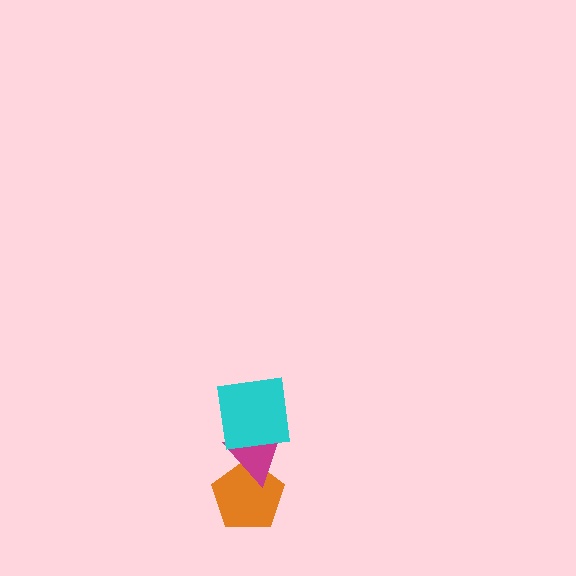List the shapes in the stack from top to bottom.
From top to bottom: the cyan square, the magenta triangle, the orange pentagon.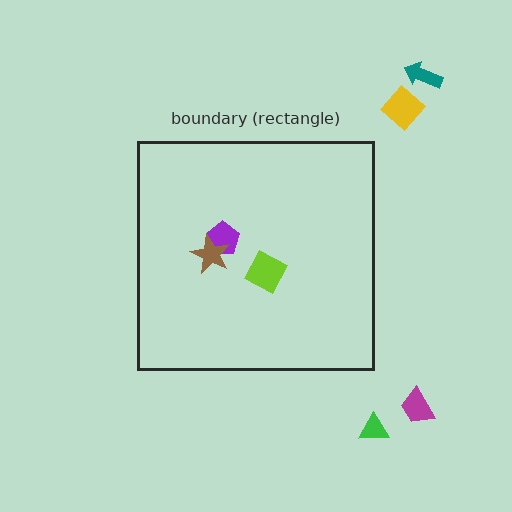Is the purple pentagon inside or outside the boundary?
Inside.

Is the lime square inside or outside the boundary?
Inside.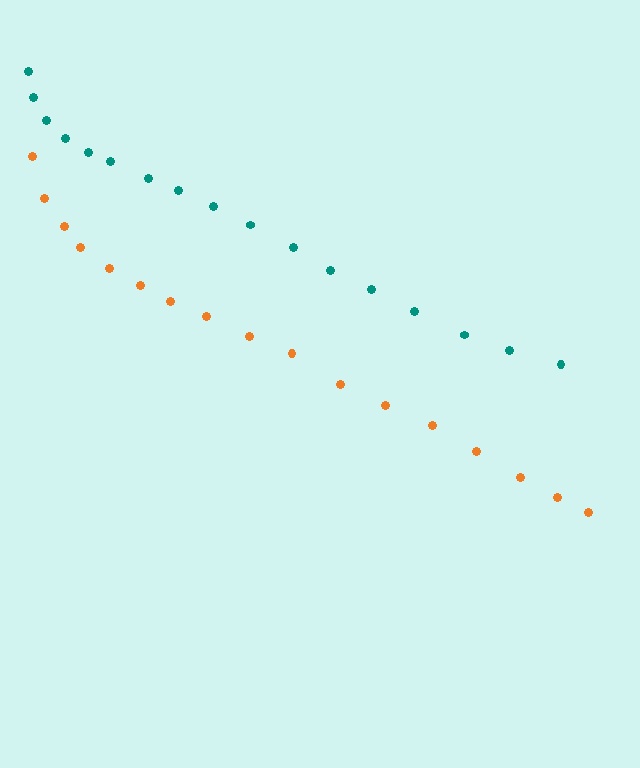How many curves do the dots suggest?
There are 2 distinct paths.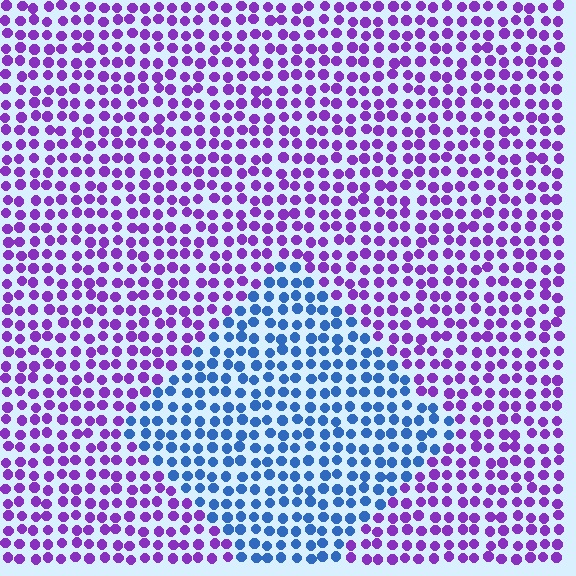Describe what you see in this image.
The image is filled with small purple elements in a uniform arrangement. A diamond-shaped region is visible where the elements are tinted to a slightly different hue, forming a subtle color boundary.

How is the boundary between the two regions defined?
The boundary is defined purely by a slight shift in hue (about 62 degrees). Spacing, size, and orientation are identical on both sides.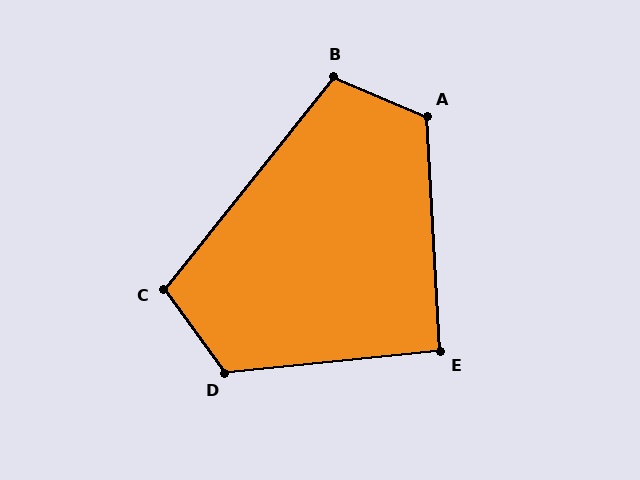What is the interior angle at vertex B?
Approximately 106 degrees (obtuse).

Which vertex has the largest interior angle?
D, at approximately 120 degrees.